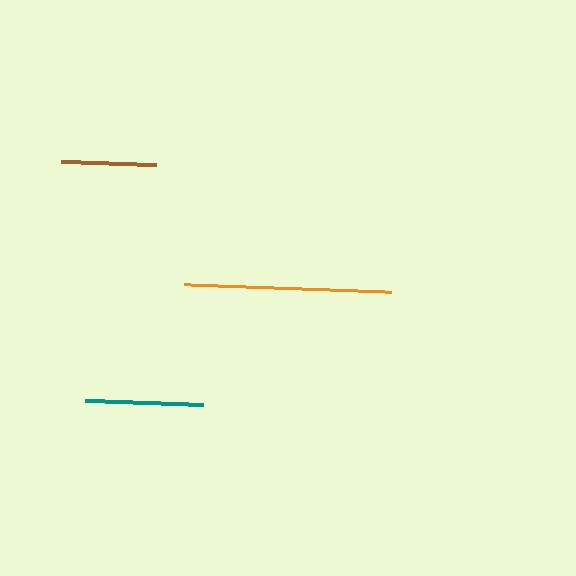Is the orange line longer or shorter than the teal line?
The orange line is longer than the teal line.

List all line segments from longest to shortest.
From longest to shortest: orange, teal, brown.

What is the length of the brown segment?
The brown segment is approximately 95 pixels long.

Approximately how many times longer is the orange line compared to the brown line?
The orange line is approximately 2.2 times the length of the brown line.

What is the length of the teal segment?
The teal segment is approximately 118 pixels long.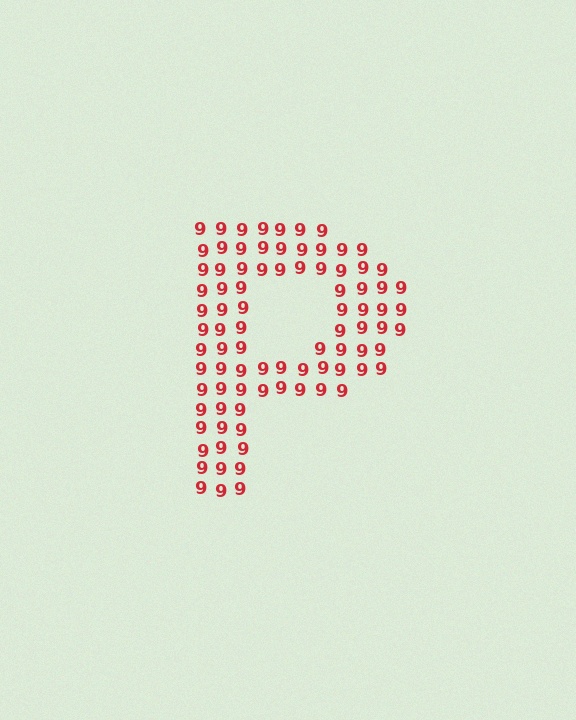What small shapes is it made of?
It is made of small digit 9's.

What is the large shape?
The large shape is the letter P.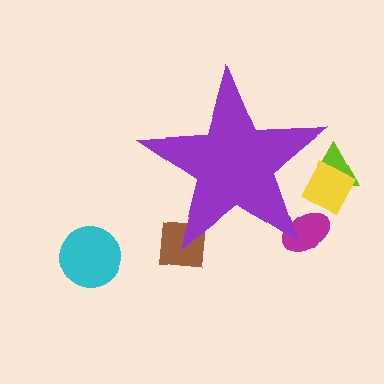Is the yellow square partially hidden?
Yes, the yellow square is partially hidden behind the purple star.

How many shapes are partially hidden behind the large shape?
4 shapes are partially hidden.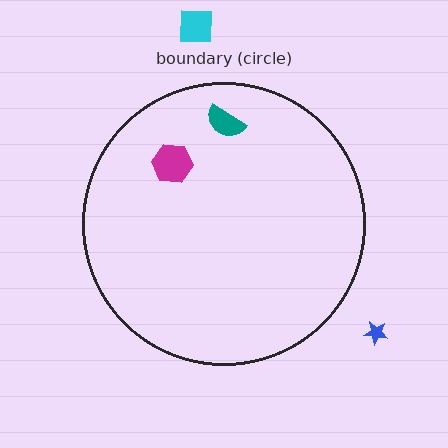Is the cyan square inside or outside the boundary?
Outside.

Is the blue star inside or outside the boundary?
Outside.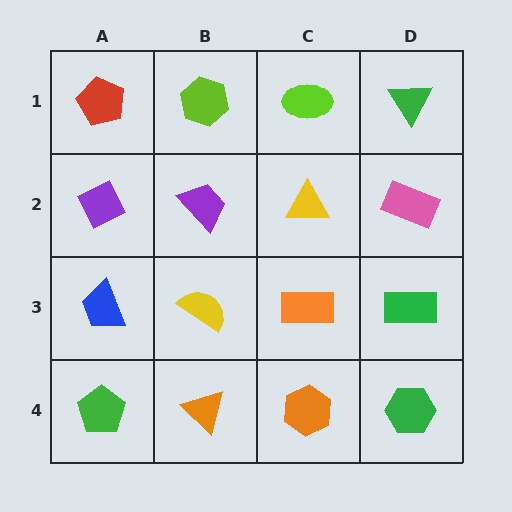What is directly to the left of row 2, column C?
A purple trapezoid.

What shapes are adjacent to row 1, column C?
A yellow triangle (row 2, column C), a lime hexagon (row 1, column B), a green triangle (row 1, column D).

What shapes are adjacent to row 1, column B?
A purple trapezoid (row 2, column B), a red pentagon (row 1, column A), a lime ellipse (row 1, column C).